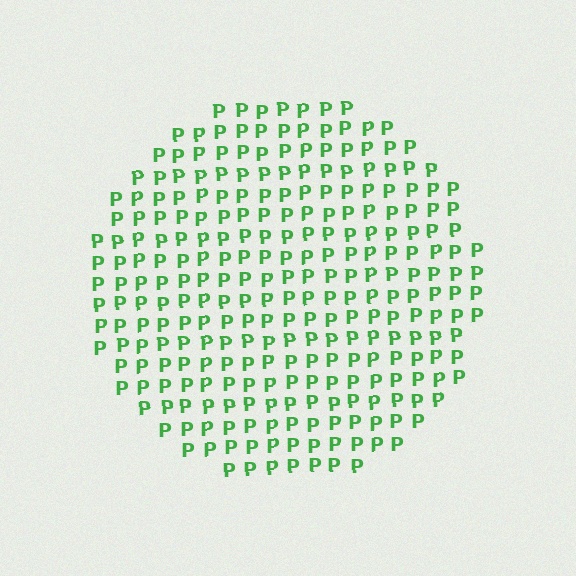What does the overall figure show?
The overall figure shows a circle.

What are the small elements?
The small elements are letter P's.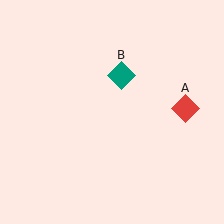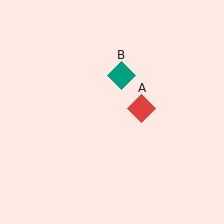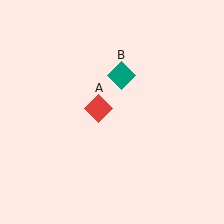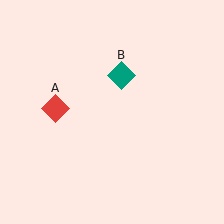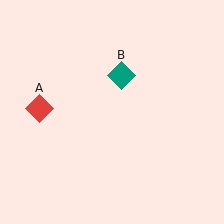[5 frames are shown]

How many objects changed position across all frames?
1 object changed position: red diamond (object A).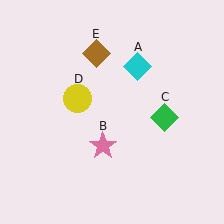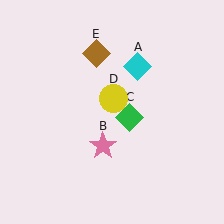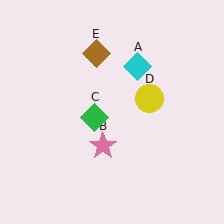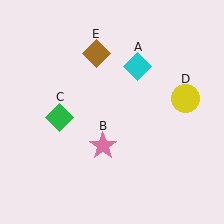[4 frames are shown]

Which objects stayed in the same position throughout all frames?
Cyan diamond (object A) and pink star (object B) and brown diamond (object E) remained stationary.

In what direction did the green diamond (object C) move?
The green diamond (object C) moved left.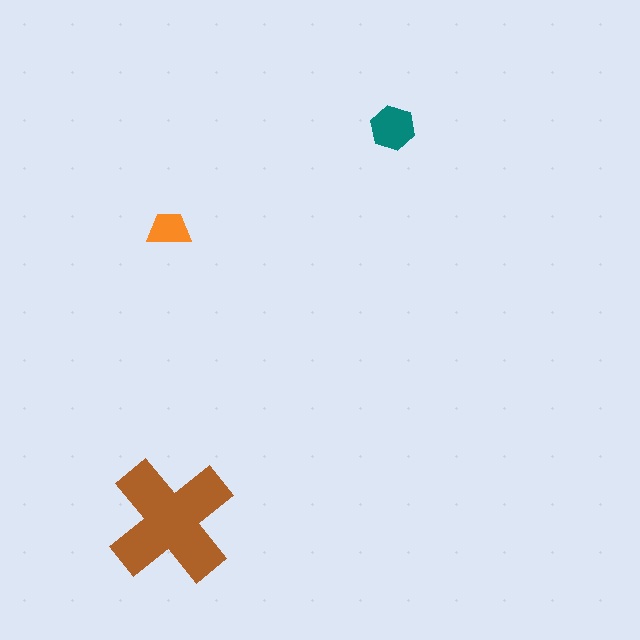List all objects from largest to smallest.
The brown cross, the teal hexagon, the orange trapezoid.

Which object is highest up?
The teal hexagon is topmost.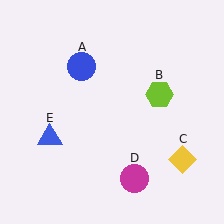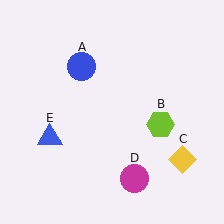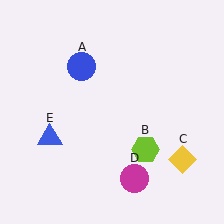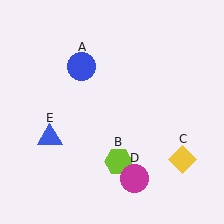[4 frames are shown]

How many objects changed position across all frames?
1 object changed position: lime hexagon (object B).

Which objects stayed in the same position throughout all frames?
Blue circle (object A) and yellow diamond (object C) and magenta circle (object D) and blue triangle (object E) remained stationary.